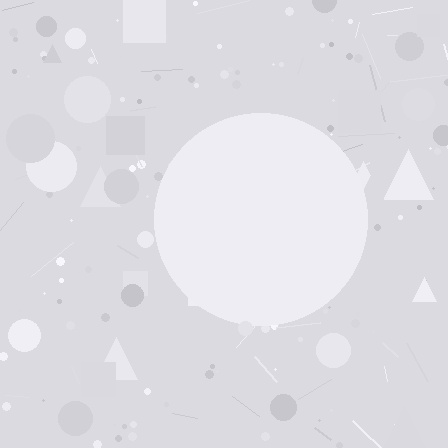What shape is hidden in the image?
A circle is hidden in the image.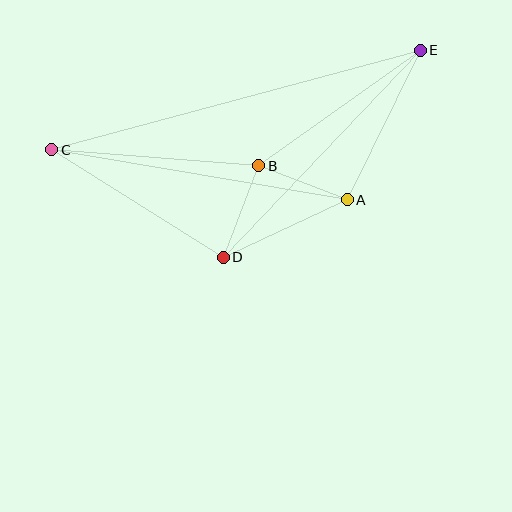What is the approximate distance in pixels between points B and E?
The distance between B and E is approximately 199 pixels.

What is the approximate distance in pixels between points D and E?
The distance between D and E is approximately 285 pixels.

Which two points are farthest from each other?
Points C and E are farthest from each other.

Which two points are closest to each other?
Points A and B are closest to each other.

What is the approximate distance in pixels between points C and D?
The distance between C and D is approximately 202 pixels.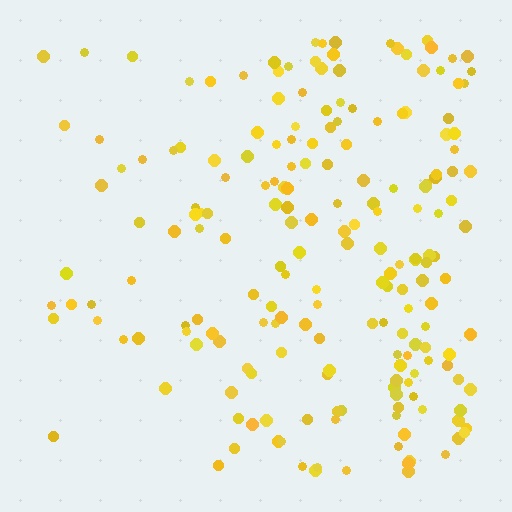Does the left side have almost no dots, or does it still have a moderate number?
Still a moderate number, just noticeably fewer than the right.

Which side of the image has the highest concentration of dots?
The right.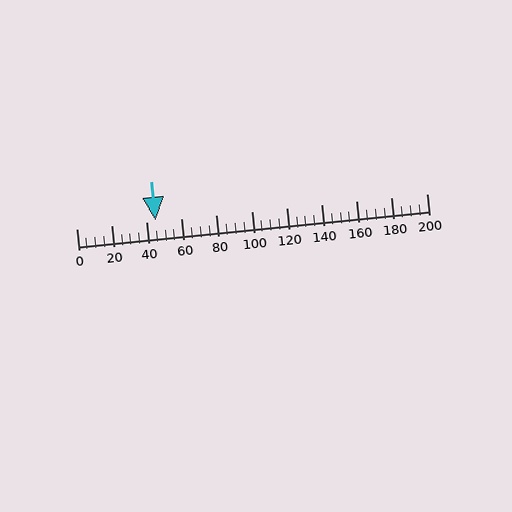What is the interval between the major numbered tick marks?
The major tick marks are spaced 20 units apart.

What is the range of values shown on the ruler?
The ruler shows values from 0 to 200.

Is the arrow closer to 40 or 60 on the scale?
The arrow is closer to 40.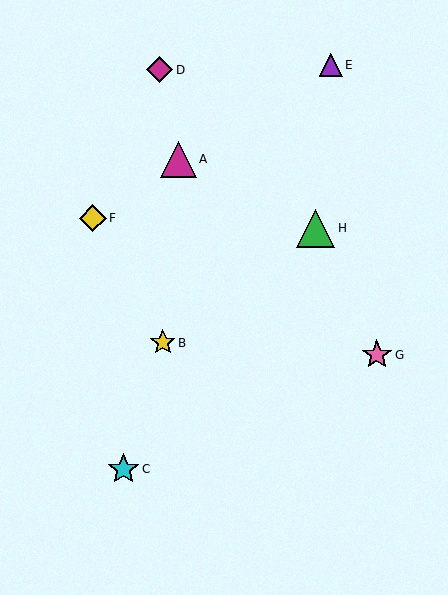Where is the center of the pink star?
The center of the pink star is at (377, 355).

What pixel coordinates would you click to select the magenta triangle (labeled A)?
Click at (178, 159) to select the magenta triangle A.